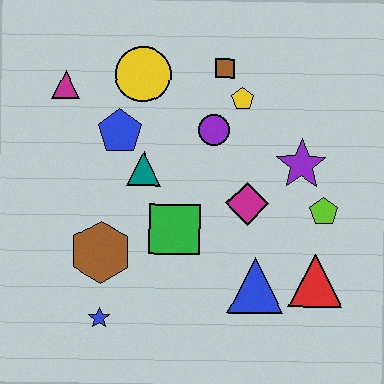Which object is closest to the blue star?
The brown hexagon is closest to the blue star.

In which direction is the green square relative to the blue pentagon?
The green square is below the blue pentagon.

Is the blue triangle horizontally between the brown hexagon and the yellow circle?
No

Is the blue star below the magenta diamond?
Yes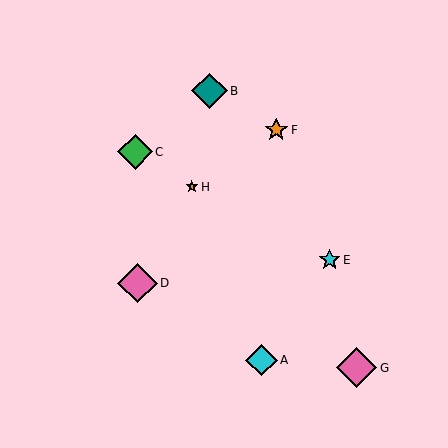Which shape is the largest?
The pink diamond (labeled G) is the largest.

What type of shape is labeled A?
Shape A is a cyan diamond.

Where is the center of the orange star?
The center of the orange star is at (192, 187).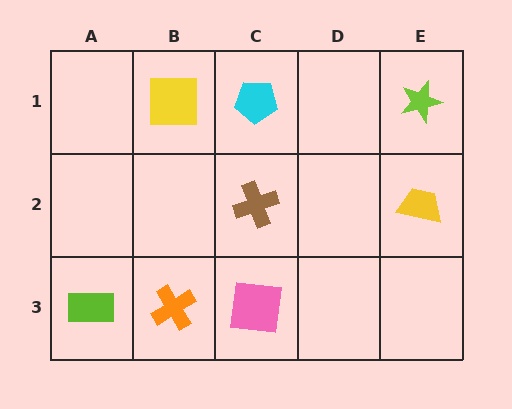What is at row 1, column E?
A lime star.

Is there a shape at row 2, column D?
No, that cell is empty.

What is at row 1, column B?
A yellow square.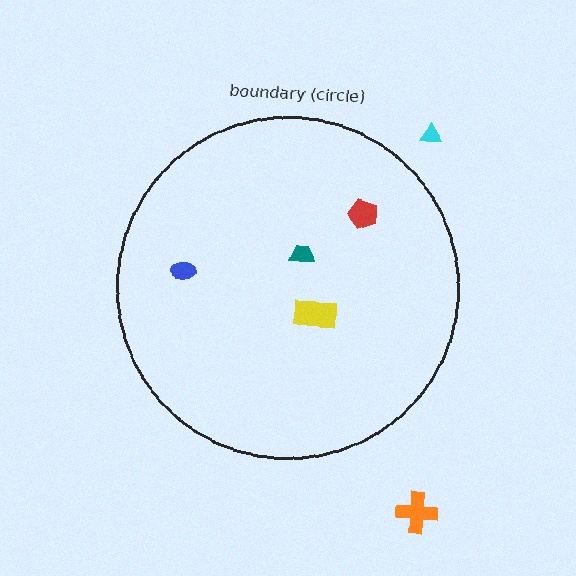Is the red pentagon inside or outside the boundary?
Inside.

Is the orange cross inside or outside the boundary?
Outside.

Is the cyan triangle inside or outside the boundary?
Outside.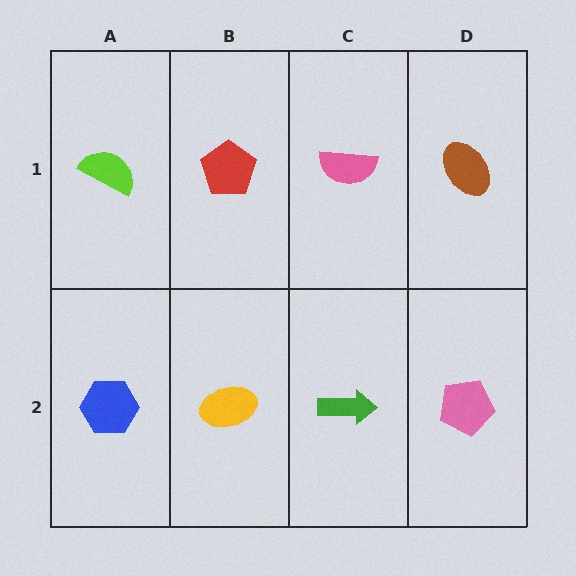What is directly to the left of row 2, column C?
A yellow ellipse.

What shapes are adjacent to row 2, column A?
A lime semicircle (row 1, column A), a yellow ellipse (row 2, column B).